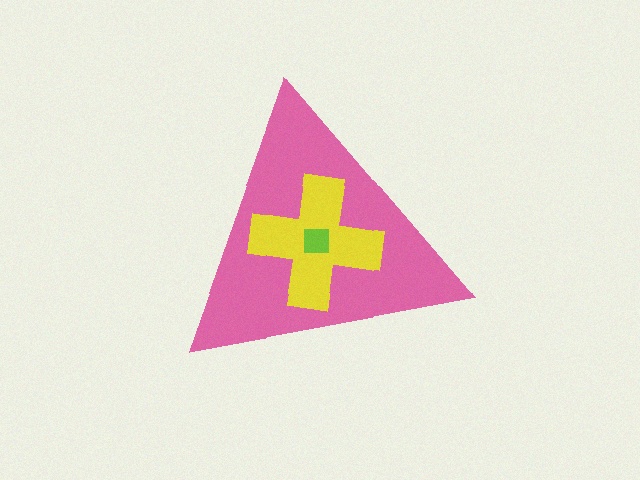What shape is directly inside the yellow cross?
The lime square.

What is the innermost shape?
The lime square.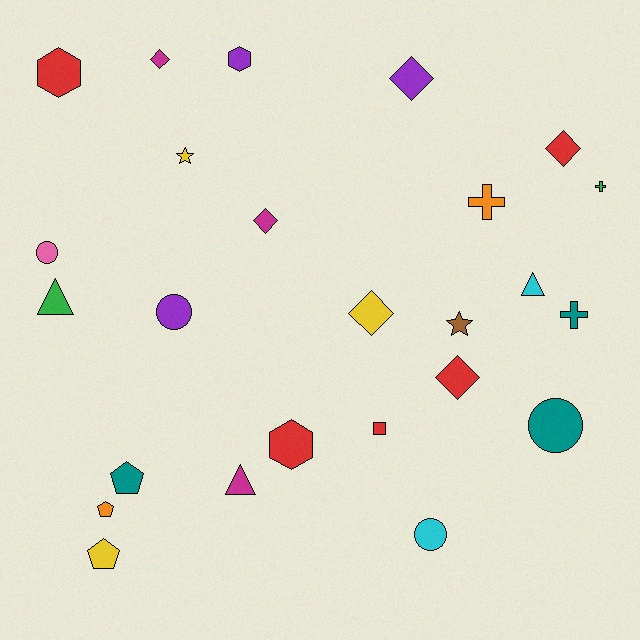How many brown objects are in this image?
There is 1 brown object.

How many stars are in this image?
There are 2 stars.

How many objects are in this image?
There are 25 objects.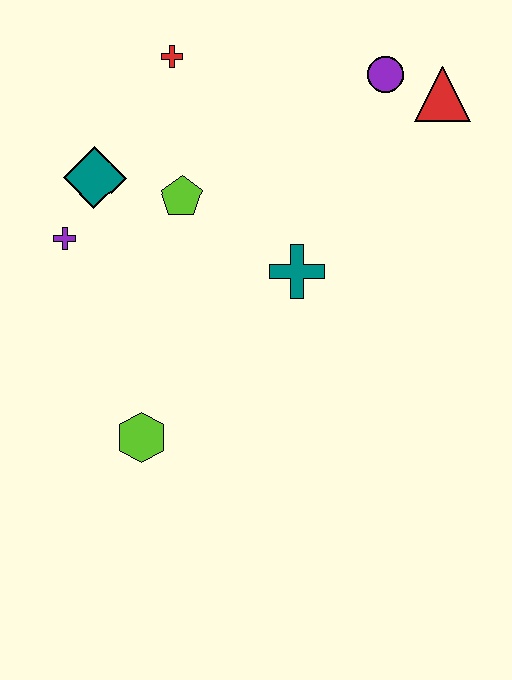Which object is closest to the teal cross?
The lime pentagon is closest to the teal cross.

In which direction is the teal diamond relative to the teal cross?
The teal diamond is to the left of the teal cross.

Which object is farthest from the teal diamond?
The red triangle is farthest from the teal diamond.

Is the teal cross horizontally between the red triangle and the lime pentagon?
Yes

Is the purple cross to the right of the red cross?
No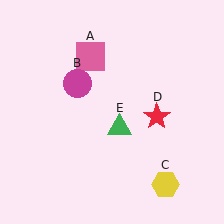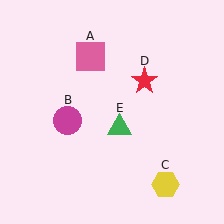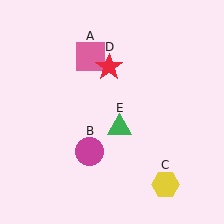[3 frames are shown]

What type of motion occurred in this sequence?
The magenta circle (object B), red star (object D) rotated counterclockwise around the center of the scene.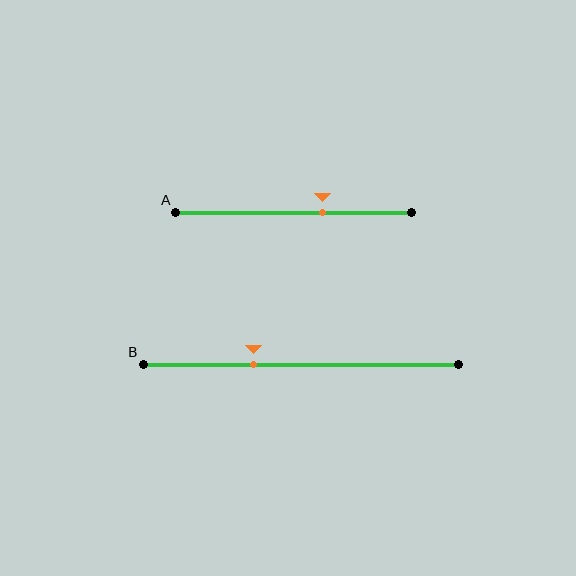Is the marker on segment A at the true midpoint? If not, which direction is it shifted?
No, the marker on segment A is shifted to the right by about 12% of the segment length.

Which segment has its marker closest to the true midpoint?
Segment A has its marker closest to the true midpoint.